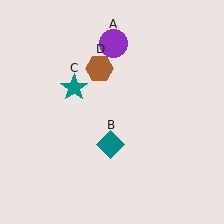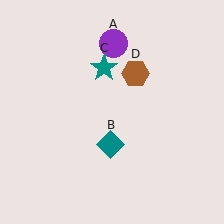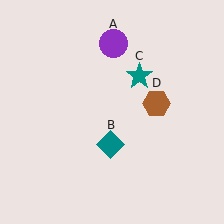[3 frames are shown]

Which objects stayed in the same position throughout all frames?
Purple circle (object A) and teal diamond (object B) remained stationary.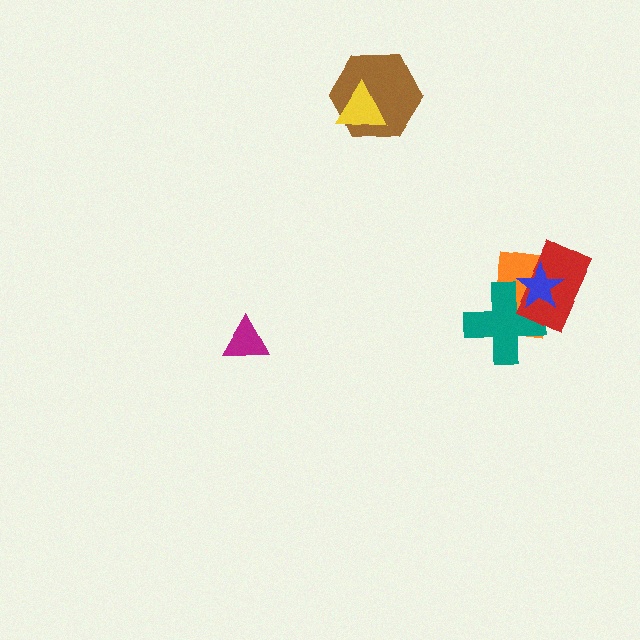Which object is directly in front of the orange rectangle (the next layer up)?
The teal cross is directly in front of the orange rectangle.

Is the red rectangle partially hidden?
Yes, it is partially covered by another shape.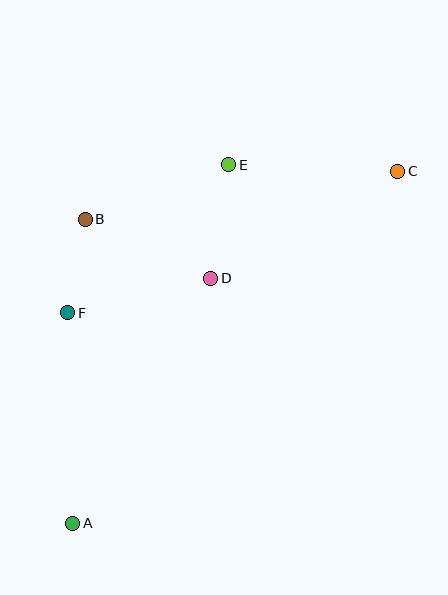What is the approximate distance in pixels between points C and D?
The distance between C and D is approximately 215 pixels.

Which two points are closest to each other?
Points B and F are closest to each other.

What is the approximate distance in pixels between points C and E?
The distance between C and E is approximately 169 pixels.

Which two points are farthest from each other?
Points A and C are farthest from each other.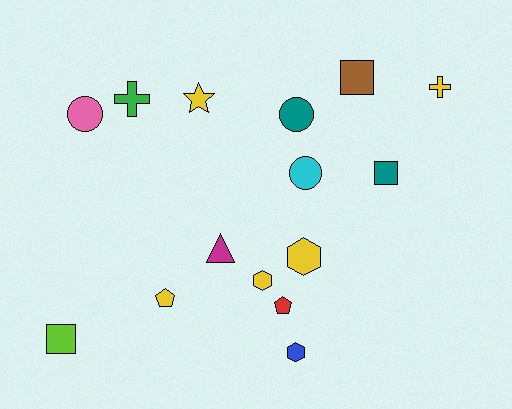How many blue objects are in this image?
There is 1 blue object.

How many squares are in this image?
There are 3 squares.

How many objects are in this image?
There are 15 objects.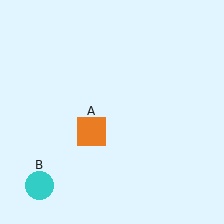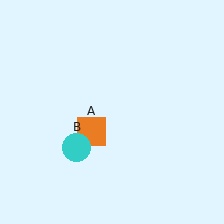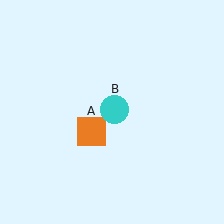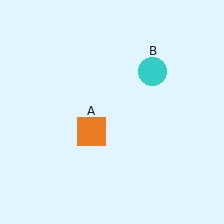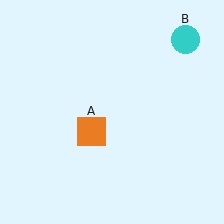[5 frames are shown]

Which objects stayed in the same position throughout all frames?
Orange square (object A) remained stationary.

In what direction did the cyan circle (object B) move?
The cyan circle (object B) moved up and to the right.